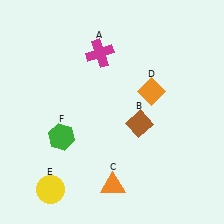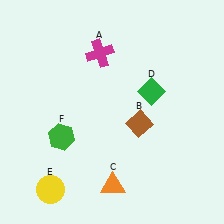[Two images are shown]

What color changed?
The diamond (D) changed from orange in Image 1 to green in Image 2.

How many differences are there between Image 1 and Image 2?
There is 1 difference between the two images.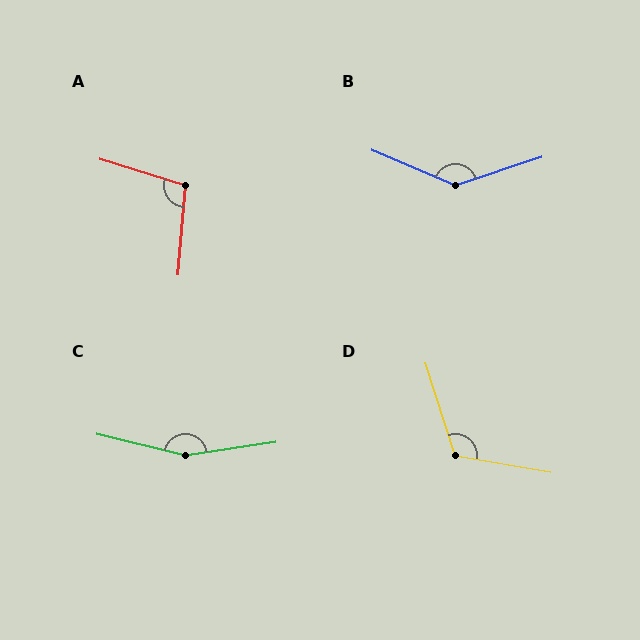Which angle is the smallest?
A, at approximately 102 degrees.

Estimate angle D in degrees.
Approximately 117 degrees.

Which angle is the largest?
C, at approximately 158 degrees.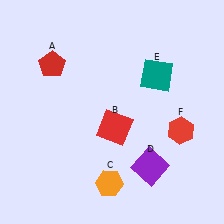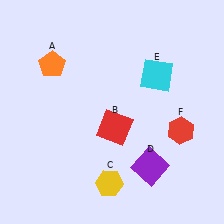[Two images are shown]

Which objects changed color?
A changed from red to orange. C changed from orange to yellow. E changed from teal to cyan.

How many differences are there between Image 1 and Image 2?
There are 3 differences between the two images.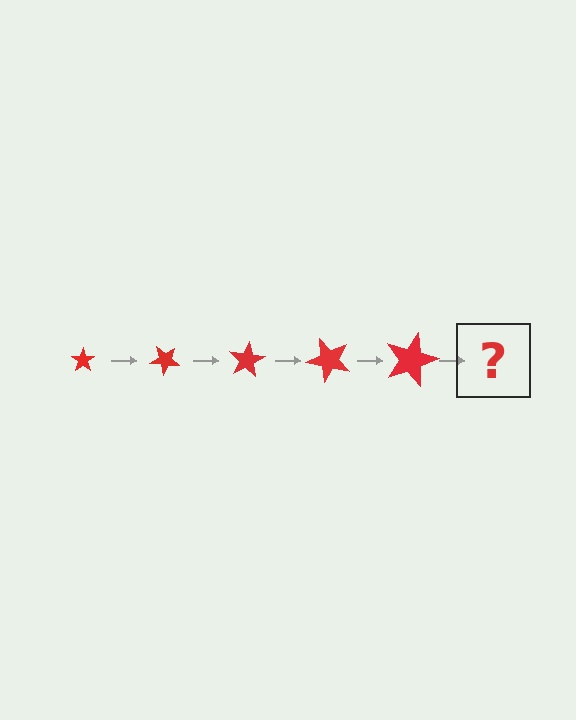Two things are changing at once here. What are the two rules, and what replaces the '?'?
The two rules are that the star grows larger each step and it rotates 40 degrees each step. The '?' should be a star, larger than the previous one and rotated 200 degrees from the start.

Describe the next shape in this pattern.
It should be a star, larger than the previous one and rotated 200 degrees from the start.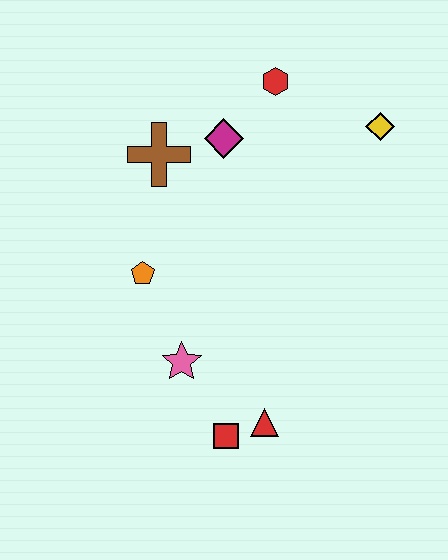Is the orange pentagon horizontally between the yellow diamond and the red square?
No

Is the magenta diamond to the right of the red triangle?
No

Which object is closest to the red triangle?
The red square is closest to the red triangle.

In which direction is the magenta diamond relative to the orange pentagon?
The magenta diamond is above the orange pentagon.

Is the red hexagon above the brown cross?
Yes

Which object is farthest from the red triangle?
The red hexagon is farthest from the red triangle.